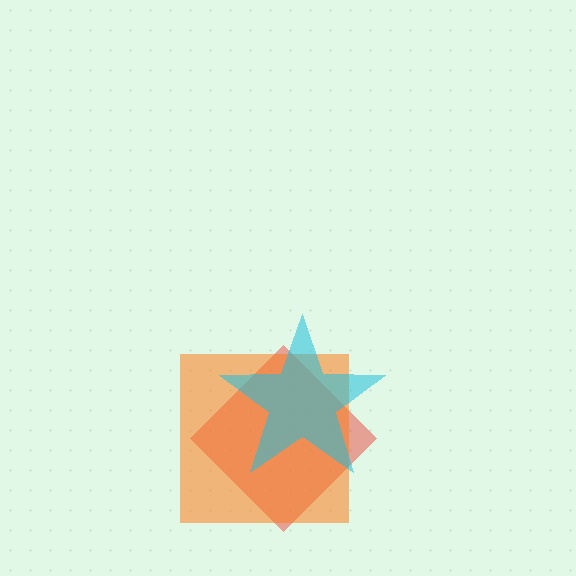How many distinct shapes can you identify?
There are 3 distinct shapes: a red diamond, an orange square, a cyan star.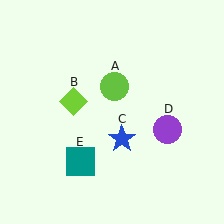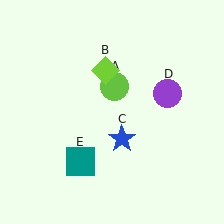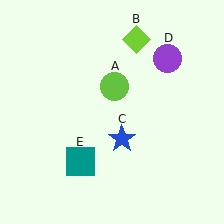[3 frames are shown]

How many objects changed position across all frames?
2 objects changed position: lime diamond (object B), purple circle (object D).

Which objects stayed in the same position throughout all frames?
Lime circle (object A) and blue star (object C) and teal square (object E) remained stationary.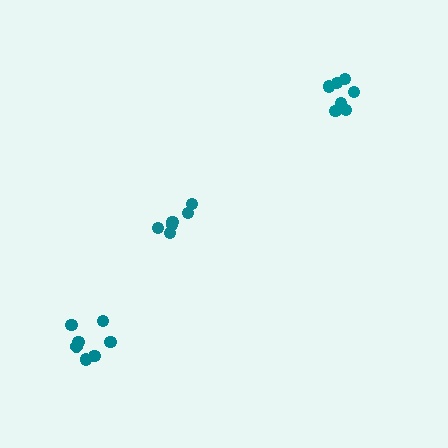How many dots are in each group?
Group 1: 7 dots, Group 2: 6 dots, Group 3: 7 dots (20 total).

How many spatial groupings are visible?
There are 3 spatial groupings.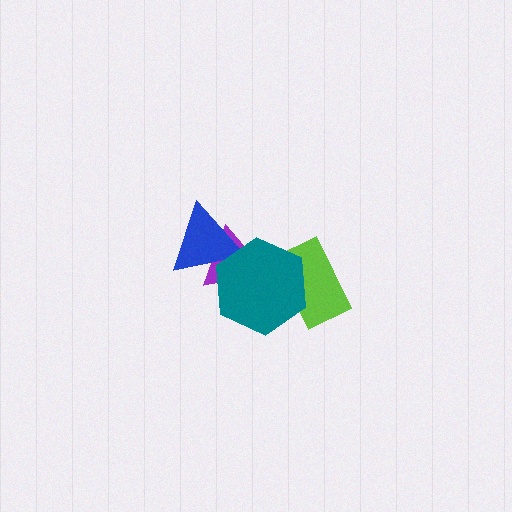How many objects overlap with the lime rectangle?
1 object overlaps with the lime rectangle.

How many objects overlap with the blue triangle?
2 objects overlap with the blue triangle.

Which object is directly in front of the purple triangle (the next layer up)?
The blue triangle is directly in front of the purple triangle.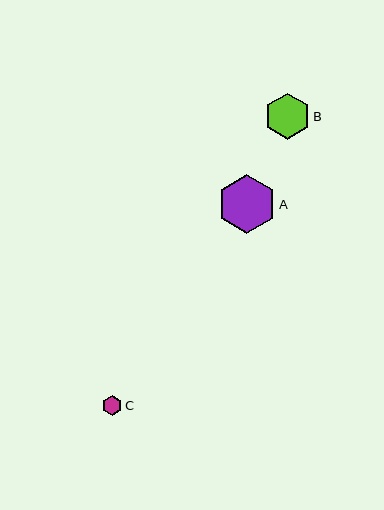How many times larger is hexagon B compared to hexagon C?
Hexagon B is approximately 2.3 times the size of hexagon C.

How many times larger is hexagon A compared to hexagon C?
Hexagon A is approximately 3.0 times the size of hexagon C.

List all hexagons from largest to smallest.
From largest to smallest: A, B, C.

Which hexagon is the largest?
Hexagon A is the largest with a size of approximately 58 pixels.